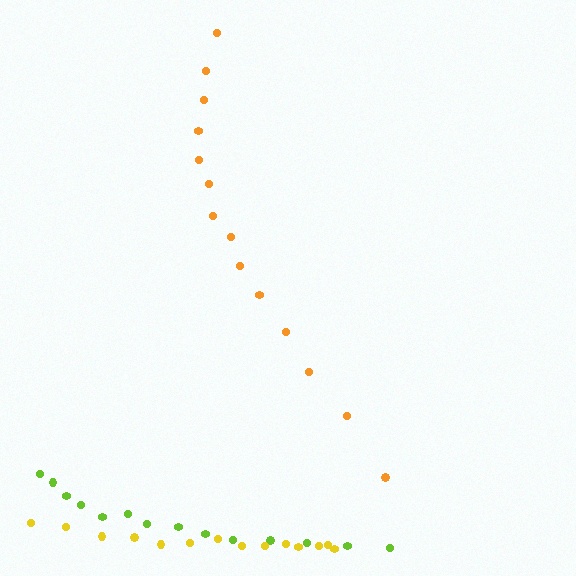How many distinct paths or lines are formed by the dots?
There are 3 distinct paths.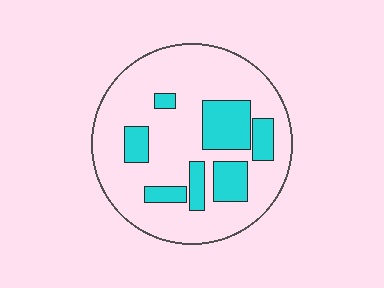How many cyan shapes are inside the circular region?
7.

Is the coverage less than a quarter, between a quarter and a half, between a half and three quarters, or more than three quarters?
Less than a quarter.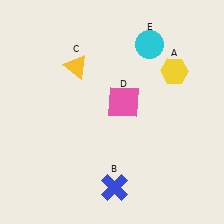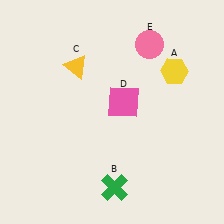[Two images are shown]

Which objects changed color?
B changed from blue to green. E changed from cyan to pink.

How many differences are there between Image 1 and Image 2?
There are 2 differences between the two images.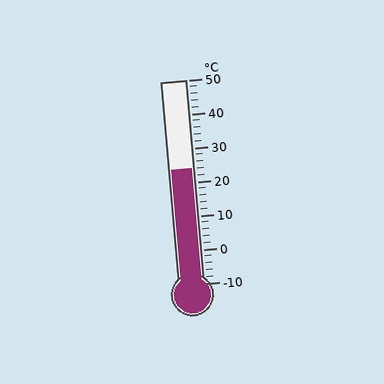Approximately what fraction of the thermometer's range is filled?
The thermometer is filled to approximately 55% of its range.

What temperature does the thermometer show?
The thermometer shows approximately 24°C.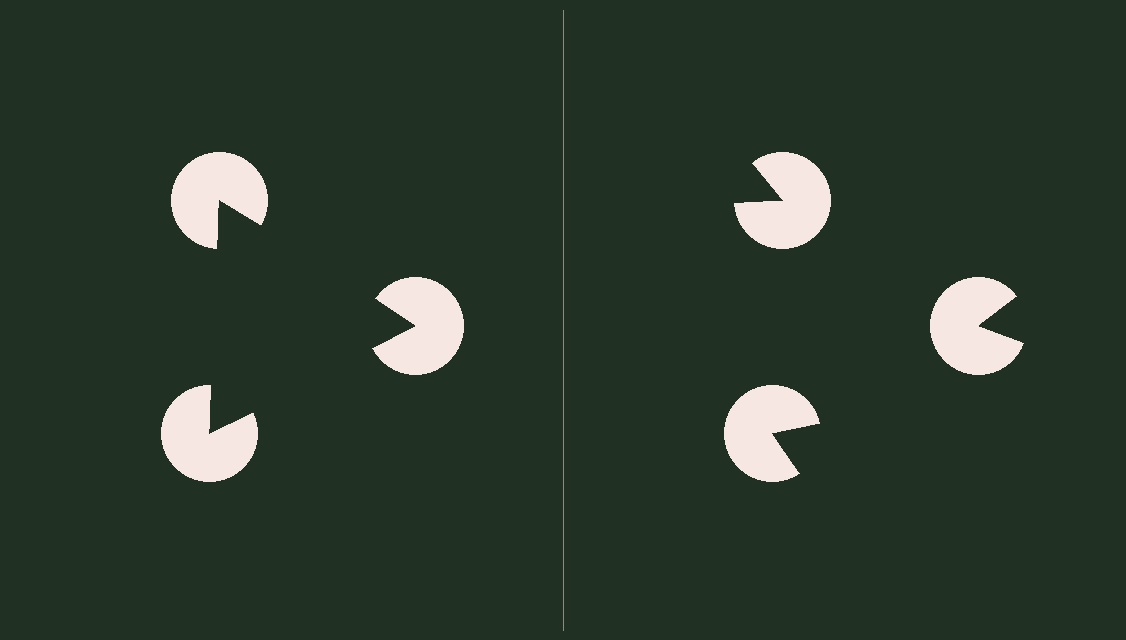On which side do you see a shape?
An illusory triangle appears on the left side. On the right side the wedge cuts are rotated, so no coherent shape forms.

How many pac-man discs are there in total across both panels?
6 — 3 on each side.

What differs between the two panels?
The pac-man discs are positioned identically on both sides; only the wedge orientations differ. On the left they align to a triangle; on the right they are misaligned.